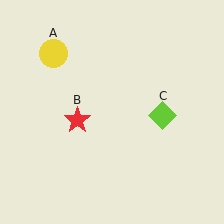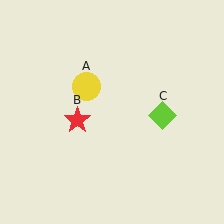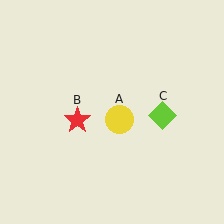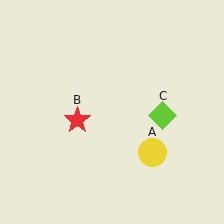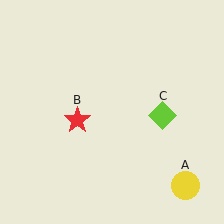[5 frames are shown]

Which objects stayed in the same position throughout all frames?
Red star (object B) and lime diamond (object C) remained stationary.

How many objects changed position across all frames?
1 object changed position: yellow circle (object A).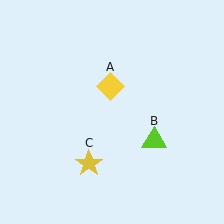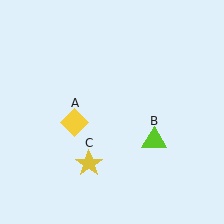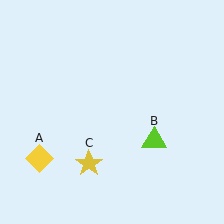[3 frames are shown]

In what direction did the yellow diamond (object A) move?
The yellow diamond (object A) moved down and to the left.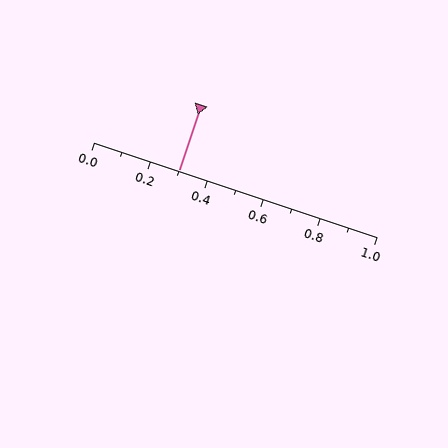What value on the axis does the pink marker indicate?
The marker indicates approximately 0.3.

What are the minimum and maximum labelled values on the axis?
The axis runs from 0.0 to 1.0.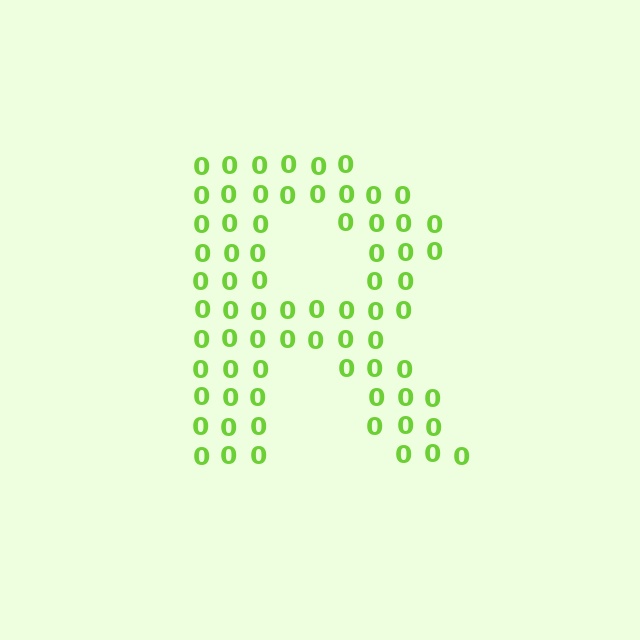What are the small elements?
The small elements are digit 0's.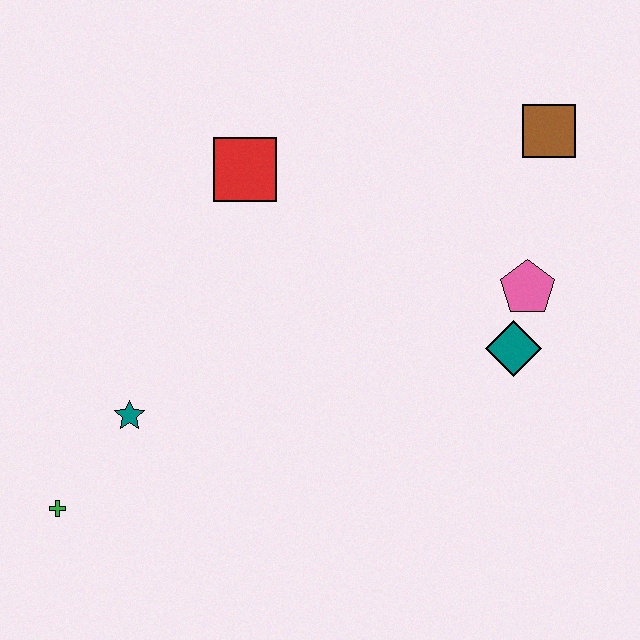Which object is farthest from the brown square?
The green cross is farthest from the brown square.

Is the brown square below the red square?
No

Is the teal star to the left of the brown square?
Yes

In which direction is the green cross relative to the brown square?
The green cross is to the left of the brown square.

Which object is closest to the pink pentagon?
The teal diamond is closest to the pink pentagon.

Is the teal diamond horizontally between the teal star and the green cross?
No